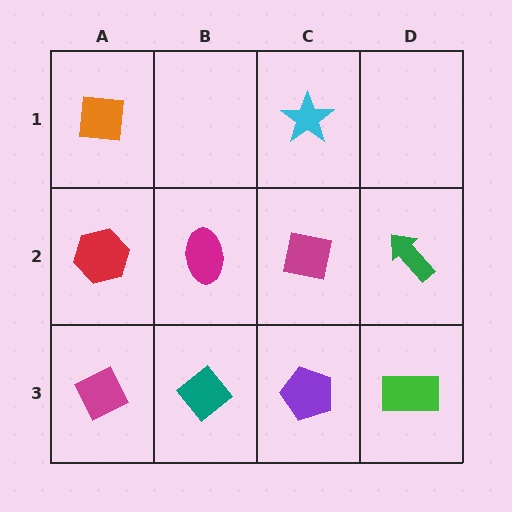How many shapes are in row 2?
4 shapes.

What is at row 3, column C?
A purple pentagon.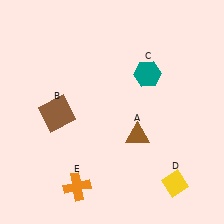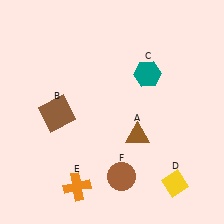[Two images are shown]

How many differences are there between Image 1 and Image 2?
There is 1 difference between the two images.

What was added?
A brown circle (F) was added in Image 2.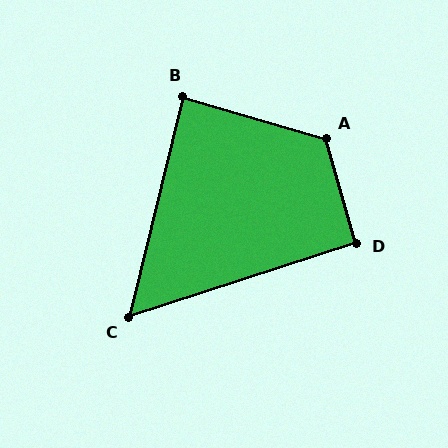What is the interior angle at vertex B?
Approximately 88 degrees (approximately right).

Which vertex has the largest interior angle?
A, at approximately 122 degrees.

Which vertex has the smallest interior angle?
C, at approximately 58 degrees.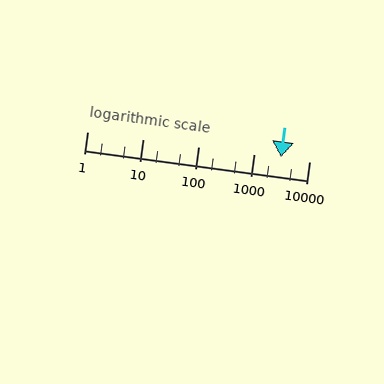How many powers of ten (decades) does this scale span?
The scale spans 4 decades, from 1 to 10000.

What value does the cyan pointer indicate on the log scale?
The pointer indicates approximately 3100.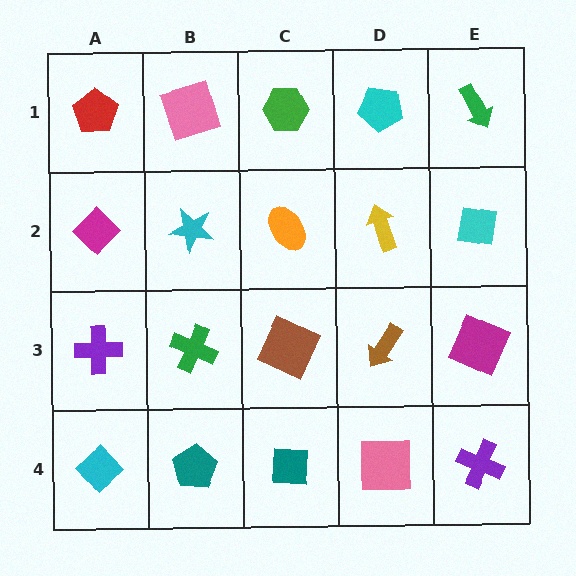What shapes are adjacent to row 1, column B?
A cyan star (row 2, column B), a red pentagon (row 1, column A), a green hexagon (row 1, column C).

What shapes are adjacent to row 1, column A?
A magenta diamond (row 2, column A), a pink square (row 1, column B).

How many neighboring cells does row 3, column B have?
4.